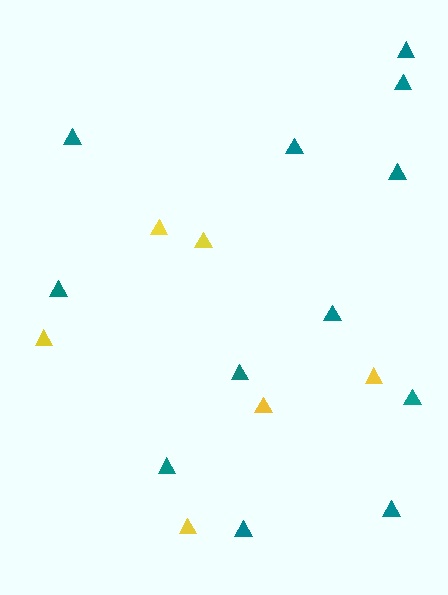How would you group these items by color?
There are 2 groups: one group of yellow triangles (6) and one group of teal triangles (12).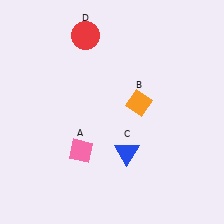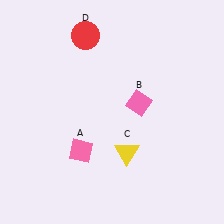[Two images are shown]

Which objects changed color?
B changed from orange to pink. C changed from blue to yellow.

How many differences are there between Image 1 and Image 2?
There are 2 differences between the two images.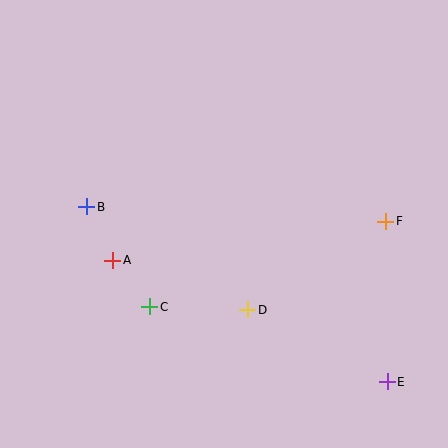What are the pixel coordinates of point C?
Point C is at (150, 307).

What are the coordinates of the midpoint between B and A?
The midpoint between B and A is at (100, 234).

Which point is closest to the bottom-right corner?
Point E is closest to the bottom-right corner.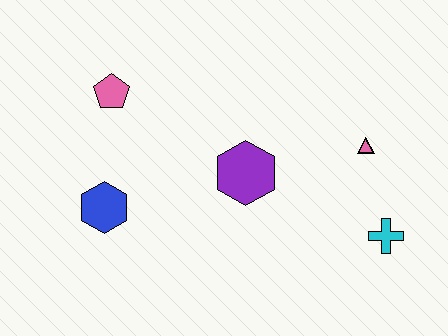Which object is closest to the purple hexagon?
The pink triangle is closest to the purple hexagon.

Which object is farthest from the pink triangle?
The blue hexagon is farthest from the pink triangle.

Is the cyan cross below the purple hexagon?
Yes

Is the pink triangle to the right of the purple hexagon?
Yes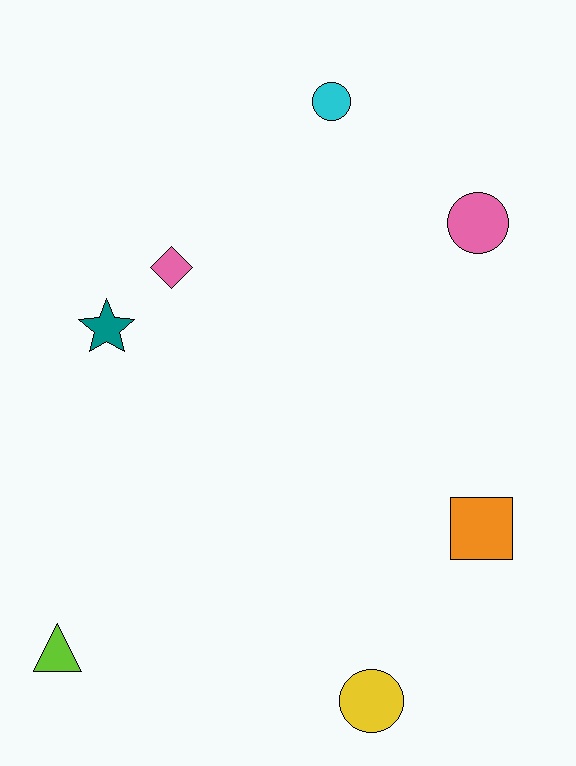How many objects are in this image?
There are 7 objects.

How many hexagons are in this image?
There are no hexagons.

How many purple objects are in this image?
There are no purple objects.